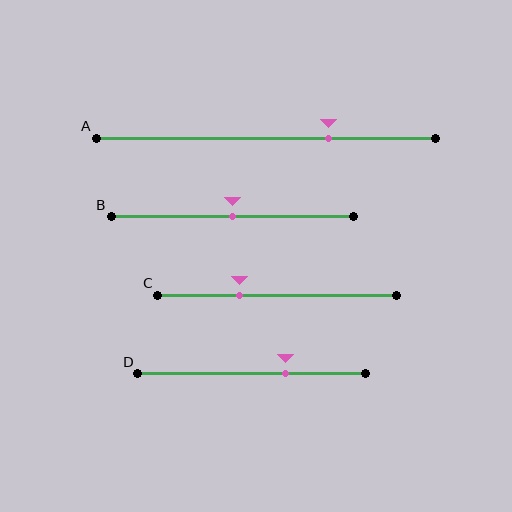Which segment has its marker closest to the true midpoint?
Segment B has its marker closest to the true midpoint.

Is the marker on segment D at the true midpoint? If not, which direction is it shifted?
No, the marker on segment D is shifted to the right by about 15% of the segment length.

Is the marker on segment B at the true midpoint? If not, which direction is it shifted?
Yes, the marker on segment B is at the true midpoint.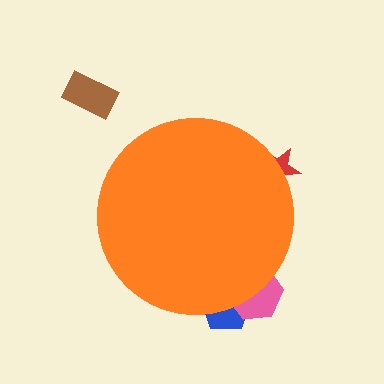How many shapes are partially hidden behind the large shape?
3 shapes are partially hidden.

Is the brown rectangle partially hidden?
No, the brown rectangle is fully visible.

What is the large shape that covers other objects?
An orange circle.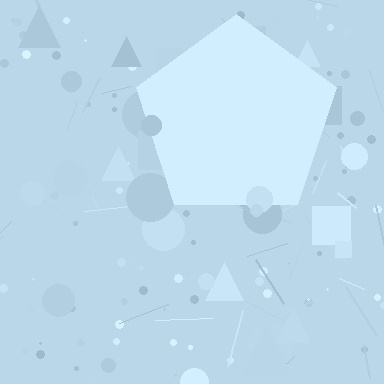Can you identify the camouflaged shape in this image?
The camouflaged shape is a pentagon.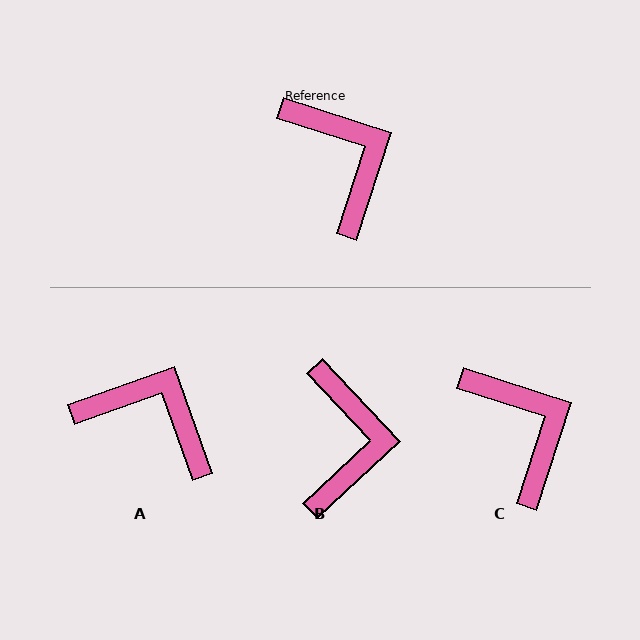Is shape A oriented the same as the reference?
No, it is off by about 37 degrees.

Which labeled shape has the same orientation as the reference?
C.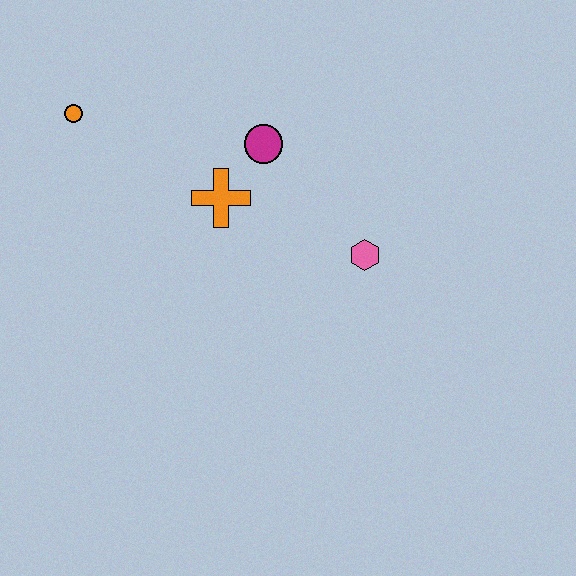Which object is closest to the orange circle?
The orange cross is closest to the orange circle.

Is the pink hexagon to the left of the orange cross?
No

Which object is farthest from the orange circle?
The pink hexagon is farthest from the orange circle.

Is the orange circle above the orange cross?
Yes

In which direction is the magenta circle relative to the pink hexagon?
The magenta circle is above the pink hexagon.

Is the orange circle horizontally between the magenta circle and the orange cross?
No